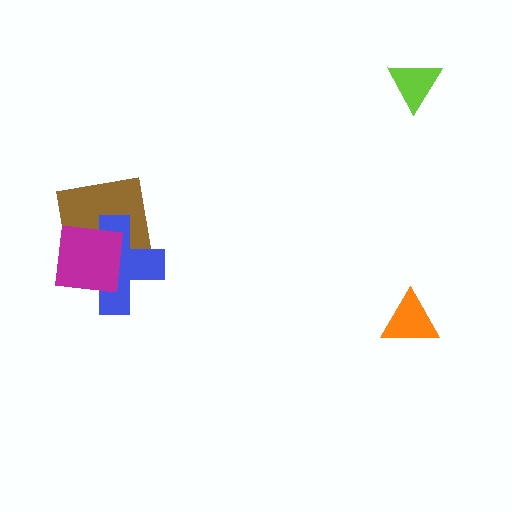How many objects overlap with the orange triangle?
0 objects overlap with the orange triangle.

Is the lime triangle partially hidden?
No, no other shape covers it.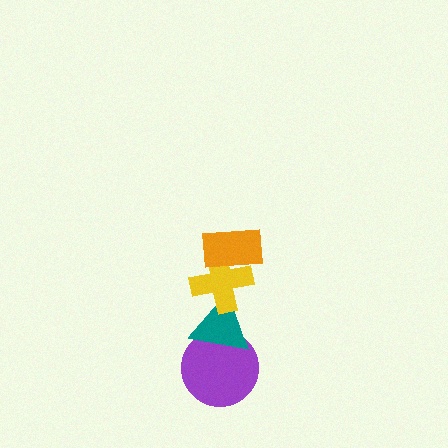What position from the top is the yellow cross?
The yellow cross is 2nd from the top.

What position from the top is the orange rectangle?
The orange rectangle is 1st from the top.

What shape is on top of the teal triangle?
The yellow cross is on top of the teal triangle.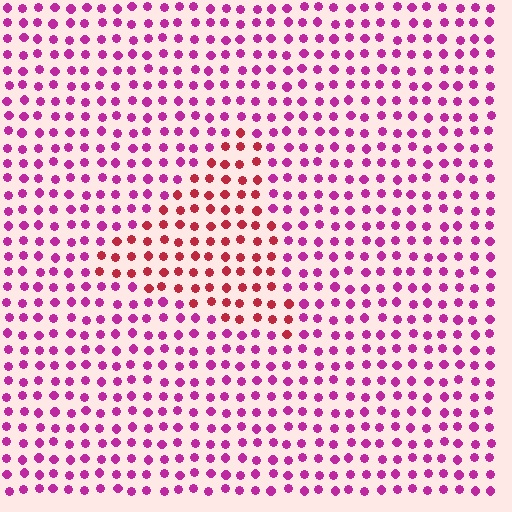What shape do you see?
I see a triangle.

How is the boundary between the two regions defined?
The boundary is defined purely by a slight shift in hue (about 39 degrees). Spacing, size, and orientation are identical on both sides.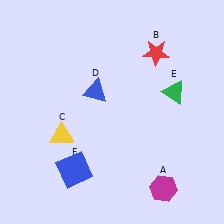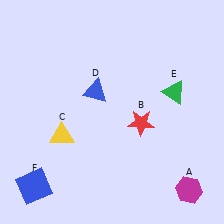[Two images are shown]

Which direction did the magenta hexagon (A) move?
The magenta hexagon (A) moved right.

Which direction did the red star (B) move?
The red star (B) moved down.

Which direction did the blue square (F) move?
The blue square (F) moved left.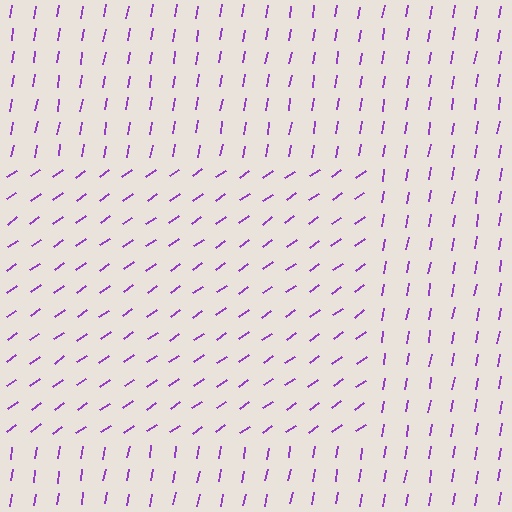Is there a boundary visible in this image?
Yes, there is a texture boundary formed by a change in line orientation.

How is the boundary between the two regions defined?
The boundary is defined purely by a change in line orientation (approximately 45 degrees difference). All lines are the same color and thickness.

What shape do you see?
I see a rectangle.